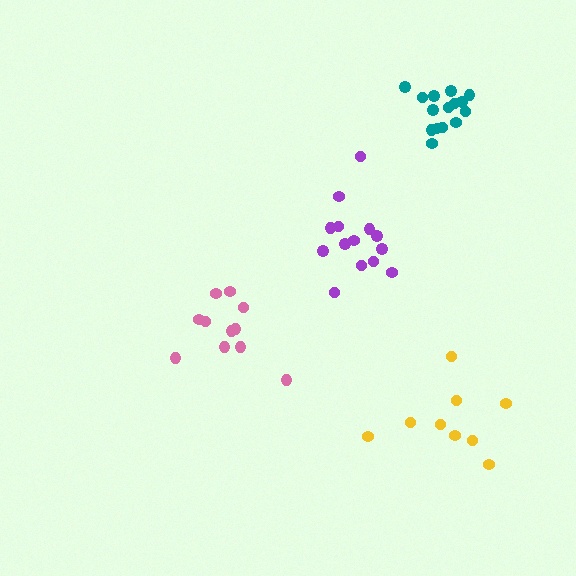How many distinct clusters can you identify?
There are 4 distinct clusters.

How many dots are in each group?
Group 1: 11 dots, Group 2: 14 dots, Group 3: 9 dots, Group 4: 15 dots (49 total).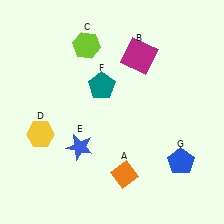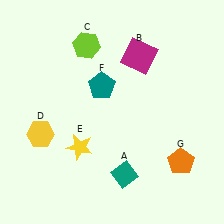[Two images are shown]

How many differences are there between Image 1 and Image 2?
There are 3 differences between the two images.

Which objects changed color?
A changed from orange to teal. E changed from blue to yellow. G changed from blue to orange.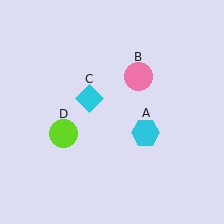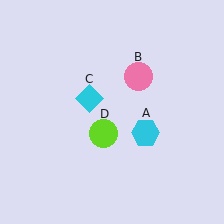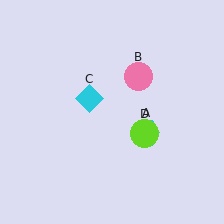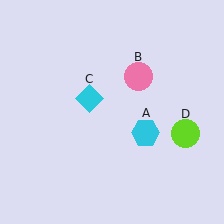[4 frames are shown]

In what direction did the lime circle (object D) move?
The lime circle (object D) moved right.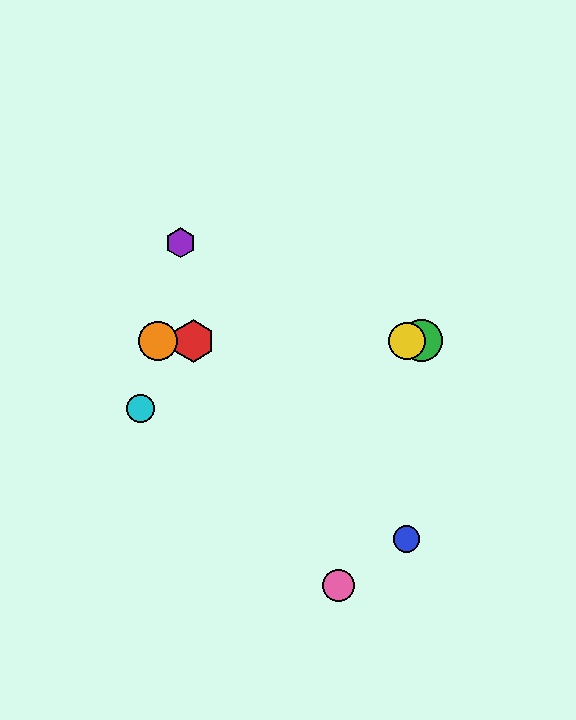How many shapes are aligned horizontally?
4 shapes (the red hexagon, the green circle, the yellow circle, the orange circle) are aligned horizontally.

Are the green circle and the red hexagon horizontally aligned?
Yes, both are at y≈341.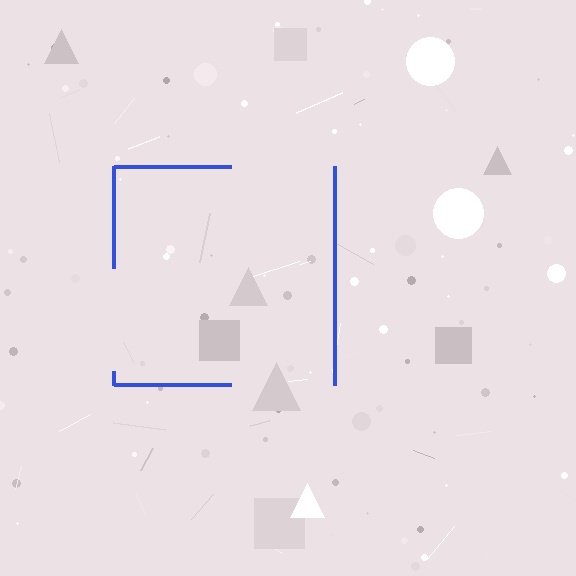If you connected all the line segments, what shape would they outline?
They would outline a square.